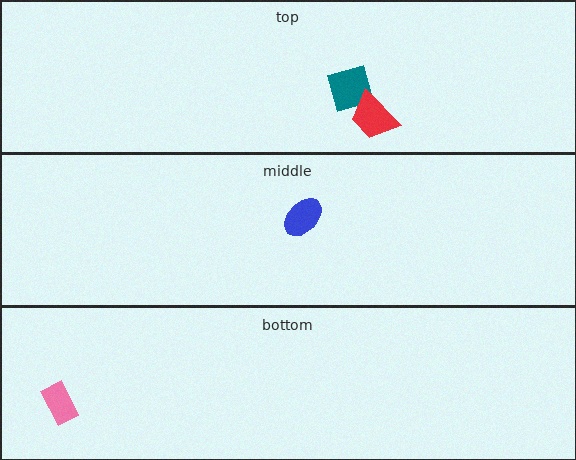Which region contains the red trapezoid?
The top region.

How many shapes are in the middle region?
1.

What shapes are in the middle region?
The blue ellipse.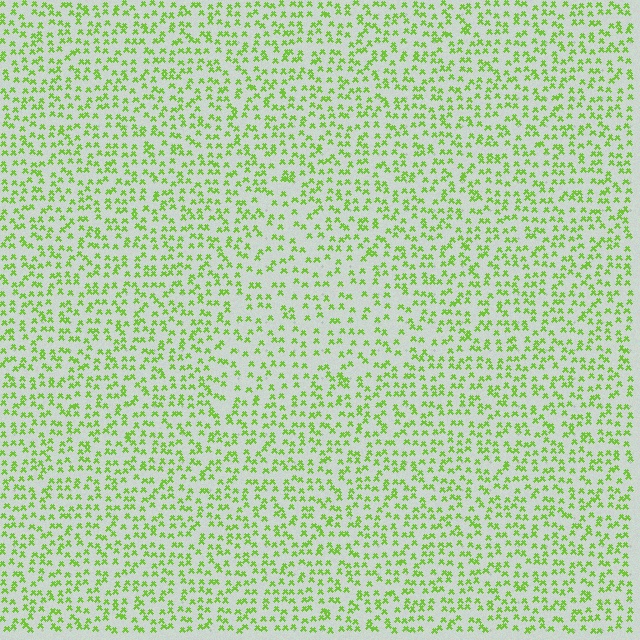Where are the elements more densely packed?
The elements are more densely packed outside the triangle boundary.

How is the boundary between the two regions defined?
The boundary is defined by a change in element density (approximately 1.5x ratio). All elements are the same color, size, and shape.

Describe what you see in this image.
The image contains small lime elements arranged at two different densities. A triangle-shaped region is visible where the elements are less densely packed than the surrounding area.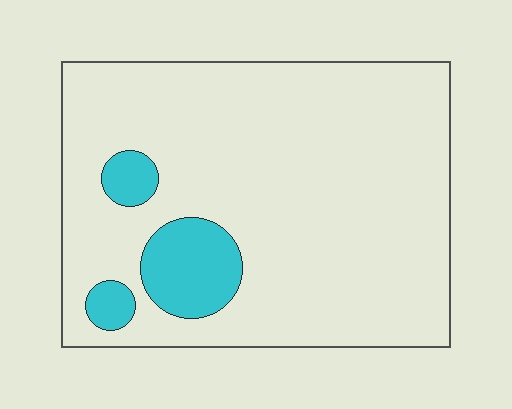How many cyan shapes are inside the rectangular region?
3.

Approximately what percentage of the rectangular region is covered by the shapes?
Approximately 10%.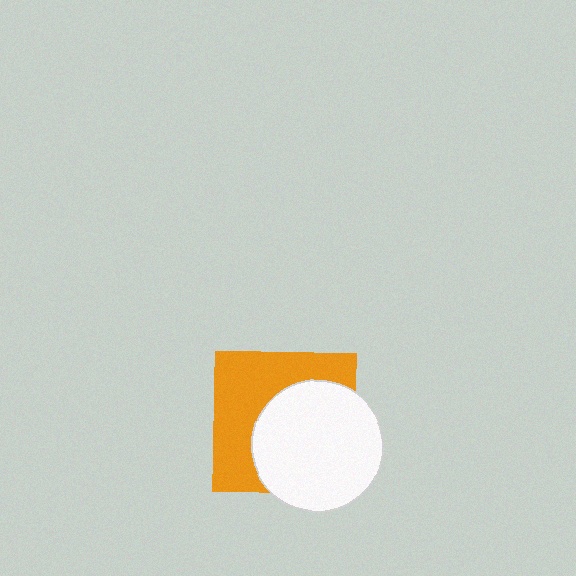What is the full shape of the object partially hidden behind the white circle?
The partially hidden object is an orange square.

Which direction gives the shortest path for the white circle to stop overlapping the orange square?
Moving toward the lower-right gives the shortest separation.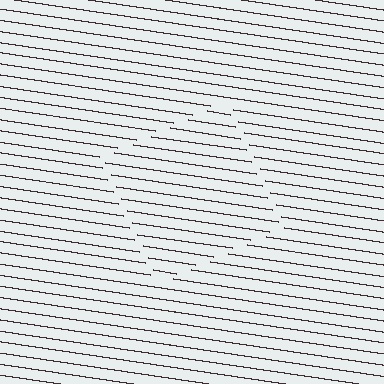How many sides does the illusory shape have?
4 sides — the line-ends trace a square.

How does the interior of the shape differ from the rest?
The interior of the shape contains the same grating, shifted by half a period — the contour is defined by the phase discontinuity where line-ends from the inner and outer gratings abut.